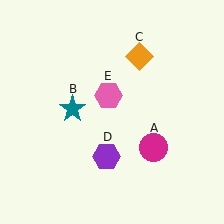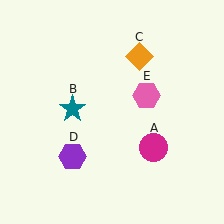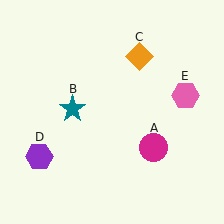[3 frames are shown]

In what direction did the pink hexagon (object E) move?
The pink hexagon (object E) moved right.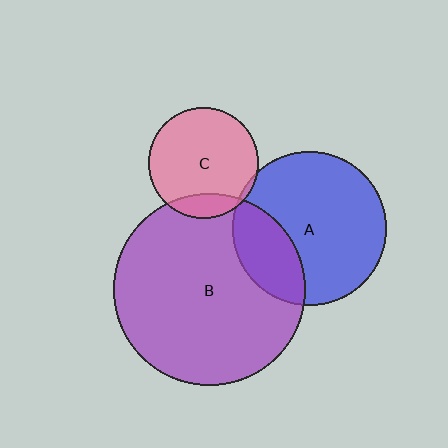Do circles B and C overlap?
Yes.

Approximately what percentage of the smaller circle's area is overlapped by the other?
Approximately 15%.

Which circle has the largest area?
Circle B (purple).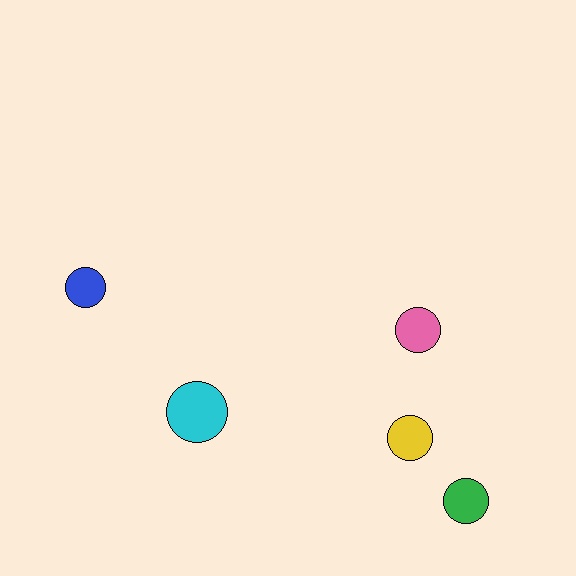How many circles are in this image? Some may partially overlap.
There are 5 circles.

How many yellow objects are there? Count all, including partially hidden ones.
There is 1 yellow object.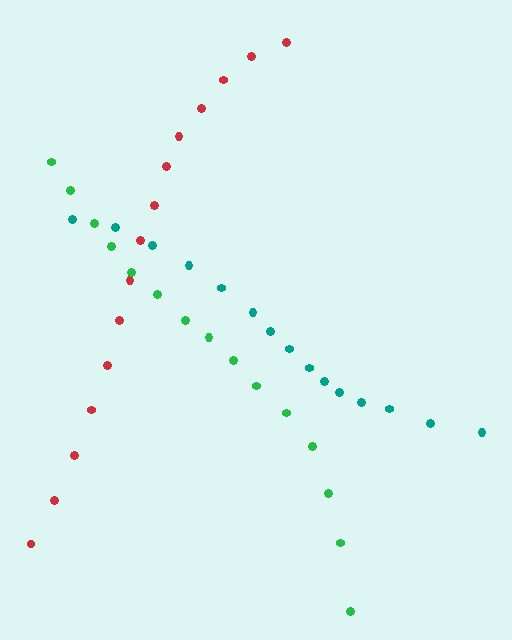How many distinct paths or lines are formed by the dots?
There are 3 distinct paths.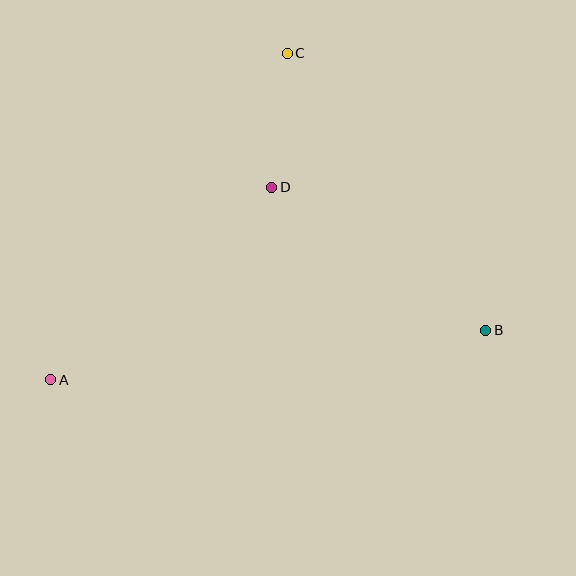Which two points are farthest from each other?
Points A and B are farthest from each other.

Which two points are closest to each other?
Points C and D are closest to each other.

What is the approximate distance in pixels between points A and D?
The distance between A and D is approximately 293 pixels.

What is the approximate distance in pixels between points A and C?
The distance between A and C is approximately 403 pixels.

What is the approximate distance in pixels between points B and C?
The distance between B and C is approximately 341 pixels.